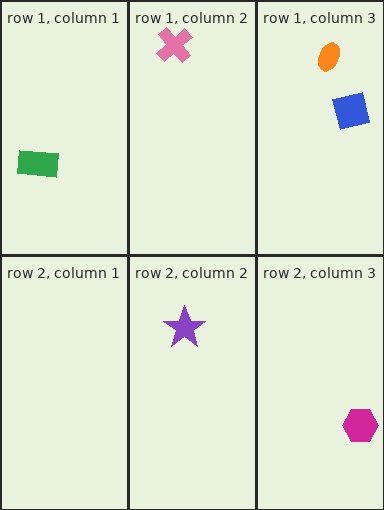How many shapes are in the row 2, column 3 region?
1.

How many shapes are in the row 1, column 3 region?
2.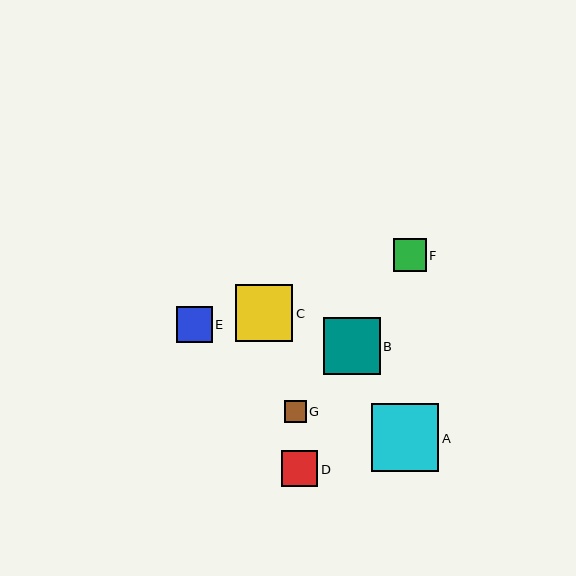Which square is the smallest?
Square G is the smallest with a size of approximately 22 pixels.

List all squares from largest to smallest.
From largest to smallest: A, C, B, E, D, F, G.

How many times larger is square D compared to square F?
Square D is approximately 1.1 times the size of square F.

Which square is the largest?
Square A is the largest with a size of approximately 67 pixels.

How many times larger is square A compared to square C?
Square A is approximately 1.2 times the size of square C.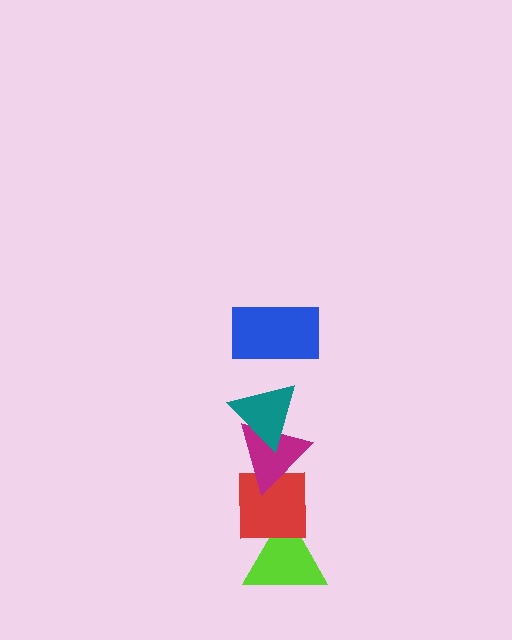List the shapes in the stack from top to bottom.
From top to bottom: the blue rectangle, the teal triangle, the magenta triangle, the red square, the lime triangle.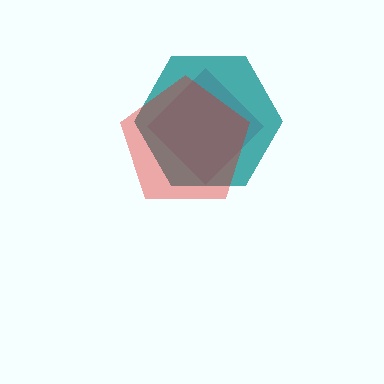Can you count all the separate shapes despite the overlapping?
Yes, there are 3 separate shapes.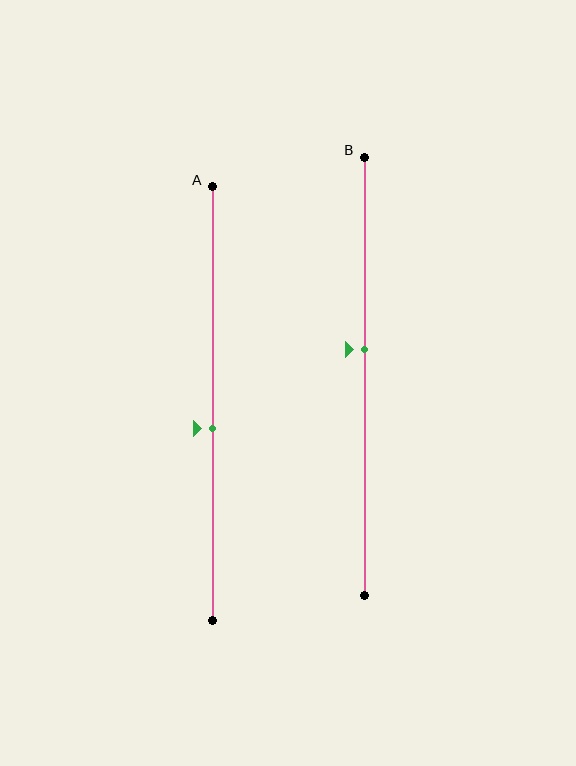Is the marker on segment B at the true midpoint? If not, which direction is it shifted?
No, the marker on segment B is shifted upward by about 6% of the segment length.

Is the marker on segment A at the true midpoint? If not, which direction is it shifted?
No, the marker on segment A is shifted downward by about 6% of the segment length.